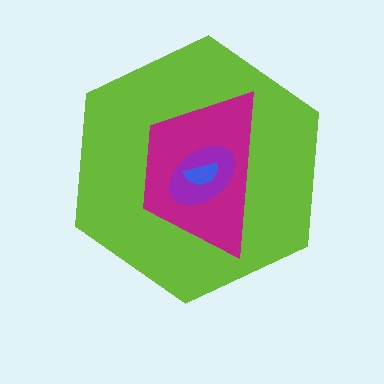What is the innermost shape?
The blue semicircle.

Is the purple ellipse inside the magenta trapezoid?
Yes.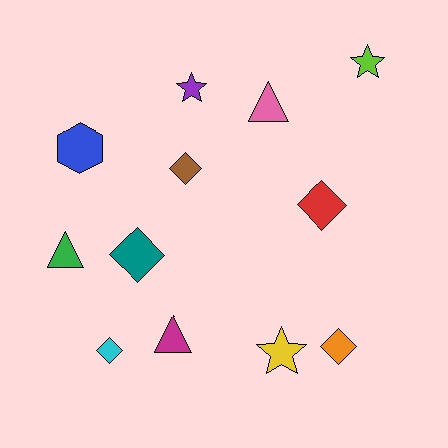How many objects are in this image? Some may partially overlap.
There are 12 objects.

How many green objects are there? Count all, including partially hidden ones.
There is 1 green object.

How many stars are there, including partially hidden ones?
There are 3 stars.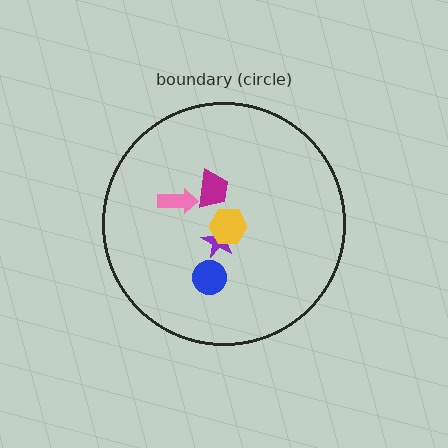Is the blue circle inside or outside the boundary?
Inside.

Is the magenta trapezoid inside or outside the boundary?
Inside.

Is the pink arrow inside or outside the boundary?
Inside.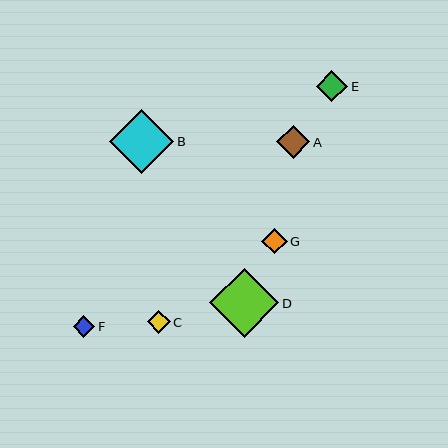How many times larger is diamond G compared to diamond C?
Diamond G is approximately 1.1 times the size of diamond C.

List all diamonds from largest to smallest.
From largest to smallest: D, B, A, E, G, C, F.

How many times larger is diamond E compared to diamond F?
Diamond E is approximately 1.5 times the size of diamond F.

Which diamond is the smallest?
Diamond F is the smallest with a size of approximately 21 pixels.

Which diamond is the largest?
Diamond D is the largest with a size of approximately 70 pixels.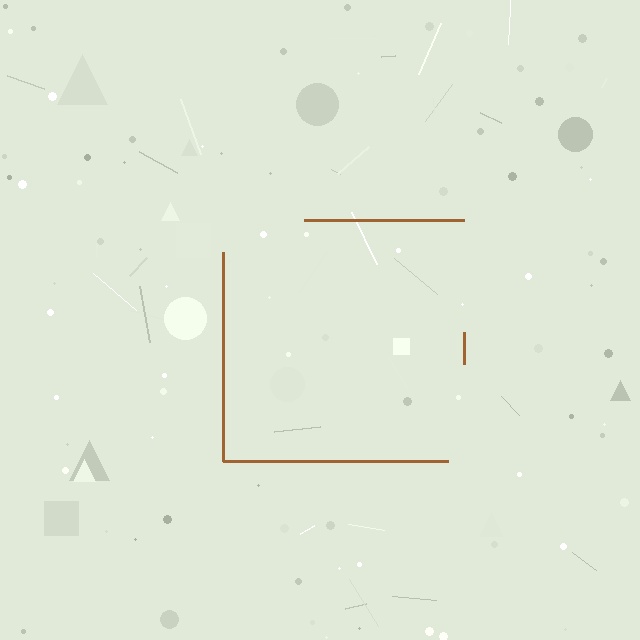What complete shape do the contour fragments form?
The contour fragments form a square.